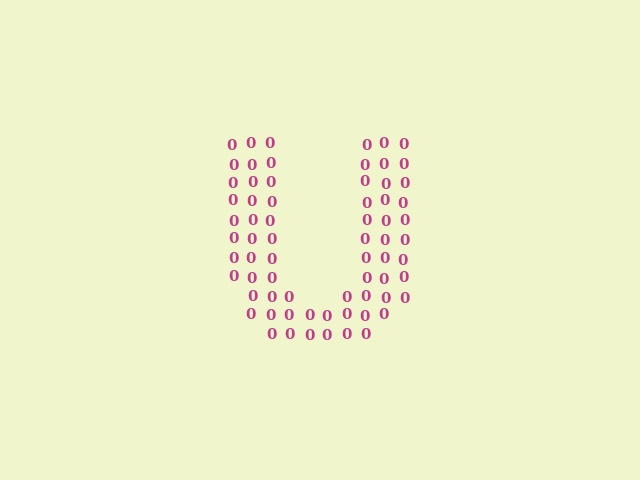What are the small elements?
The small elements are digit 0's.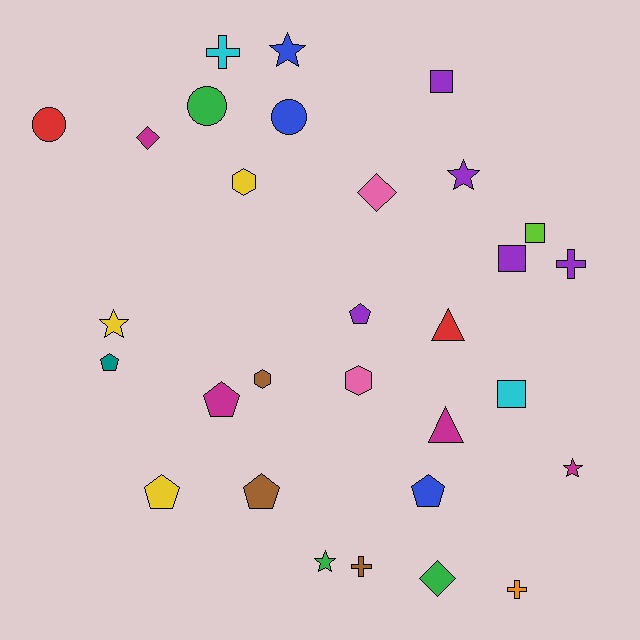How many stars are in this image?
There are 5 stars.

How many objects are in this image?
There are 30 objects.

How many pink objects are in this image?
There are 2 pink objects.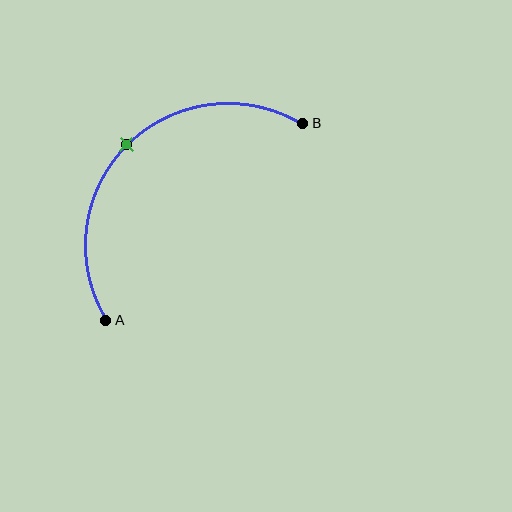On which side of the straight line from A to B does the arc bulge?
The arc bulges above and to the left of the straight line connecting A and B.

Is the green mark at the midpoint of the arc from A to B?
Yes. The green mark lies on the arc at equal arc-length from both A and B — it is the arc midpoint.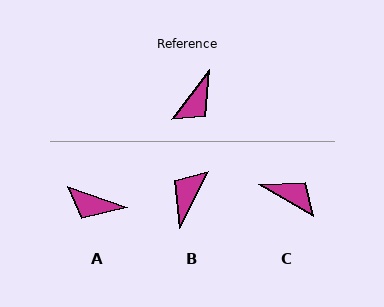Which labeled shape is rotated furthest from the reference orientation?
B, about 170 degrees away.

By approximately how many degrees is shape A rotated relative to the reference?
Approximately 72 degrees clockwise.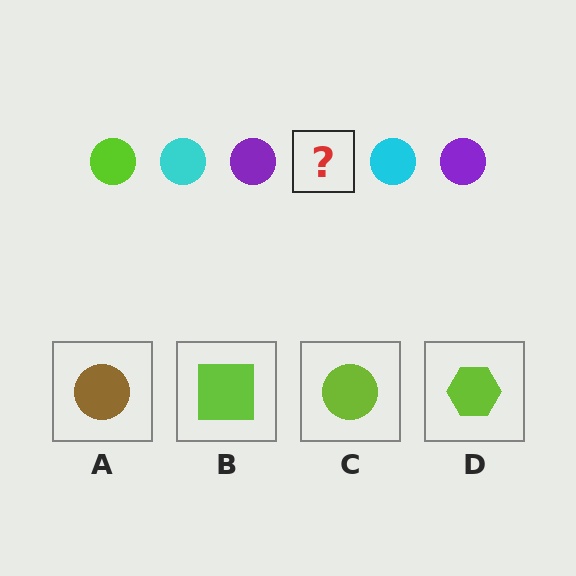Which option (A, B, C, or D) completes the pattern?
C.